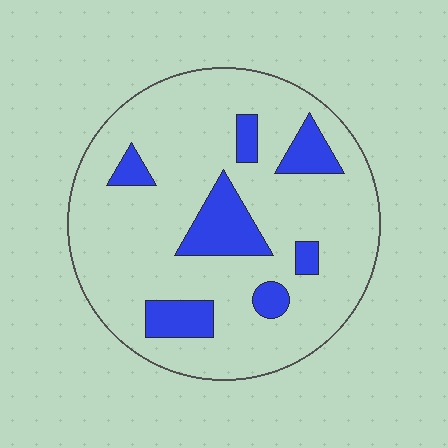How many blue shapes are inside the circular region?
7.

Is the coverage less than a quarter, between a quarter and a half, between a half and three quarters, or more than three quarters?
Less than a quarter.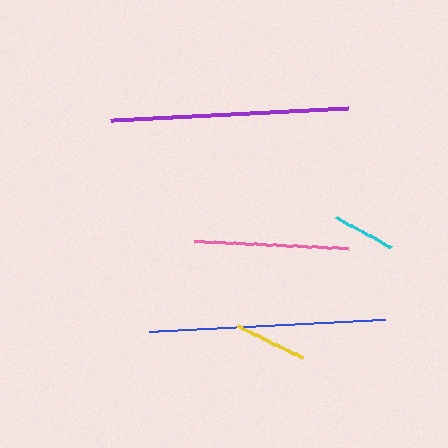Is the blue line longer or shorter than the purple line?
The purple line is longer than the blue line.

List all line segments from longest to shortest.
From longest to shortest: purple, blue, pink, yellow, cyan.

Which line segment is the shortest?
The cyan line is the shortest at approximately 64 pixels.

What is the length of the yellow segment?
The yellow segment is approximately 72 pixels long.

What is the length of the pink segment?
The pink segment is approximately 154 pixels long.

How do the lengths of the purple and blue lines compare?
The purple and blue lines are approximately the same length.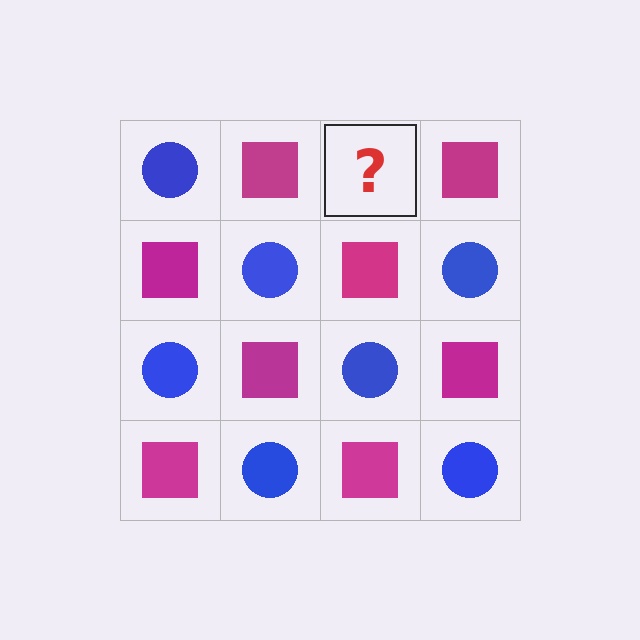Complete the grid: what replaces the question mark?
The question mark should be replaced with a blue circle.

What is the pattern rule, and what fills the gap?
The rule is that it alternates blue circle and magenta square in a checkerboard pattern. The gap should be filled with a blue circle.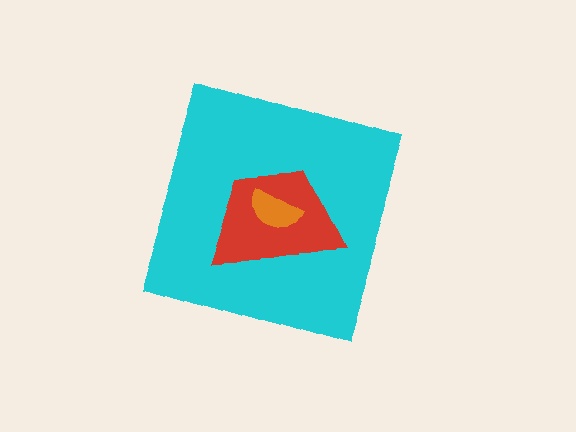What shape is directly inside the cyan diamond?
The red trapezoid.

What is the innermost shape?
The orange semicircle.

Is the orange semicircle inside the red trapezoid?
Yes.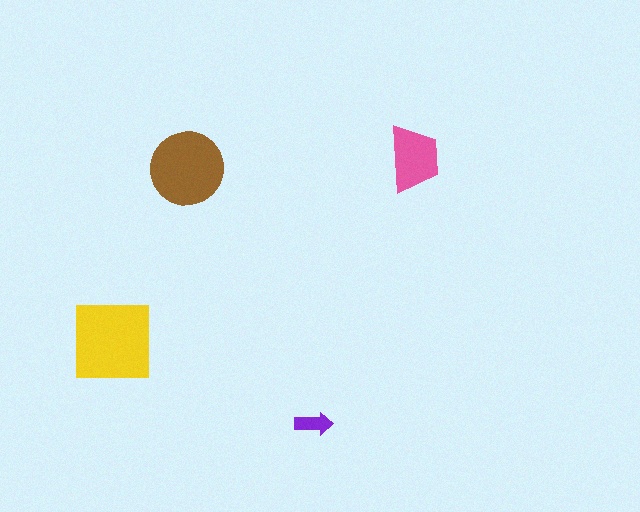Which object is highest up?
The pink trapezoid is topmost.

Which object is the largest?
The yellow square.